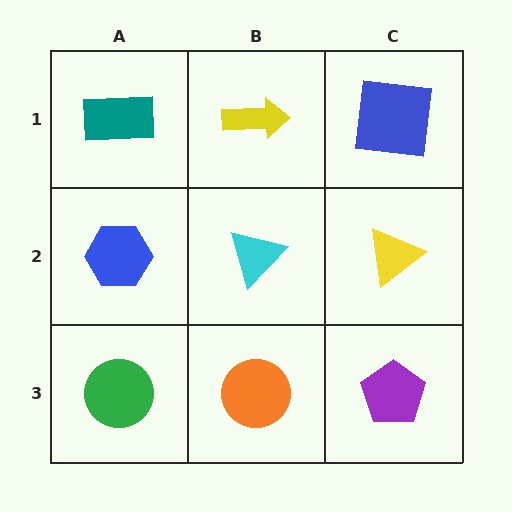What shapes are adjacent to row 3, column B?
A cyan triangle (row 2, column B), a green circle (row 3, column A), a purple pentagon (row 3, column C).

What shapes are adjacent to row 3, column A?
A blue hexagon (row 2, column A), an orange circle (row 3, column B).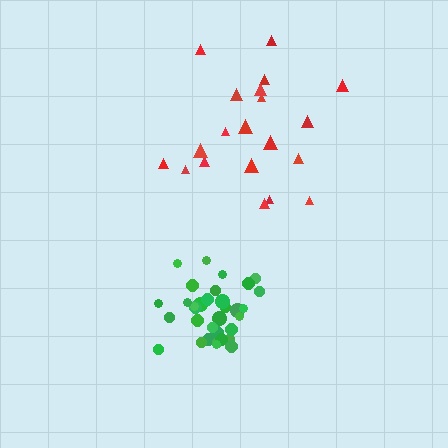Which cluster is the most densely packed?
Green.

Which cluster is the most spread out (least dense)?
Red.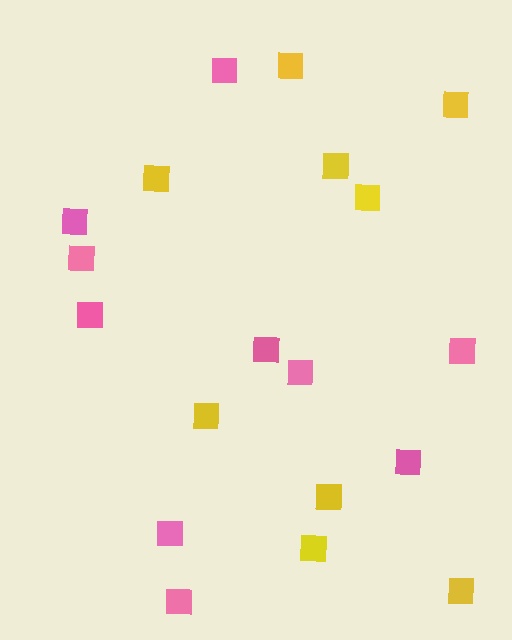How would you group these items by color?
There are 2 groups: one group of yellow squares (9) and one group of pink squares (10).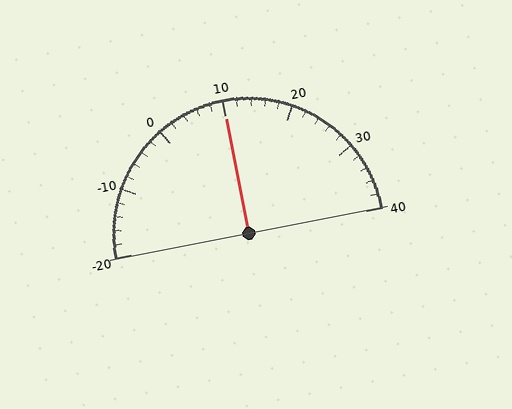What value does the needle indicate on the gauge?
The needle indicates approximately 10.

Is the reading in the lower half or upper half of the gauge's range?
The reading is in the upper half of the range (-20 to 40).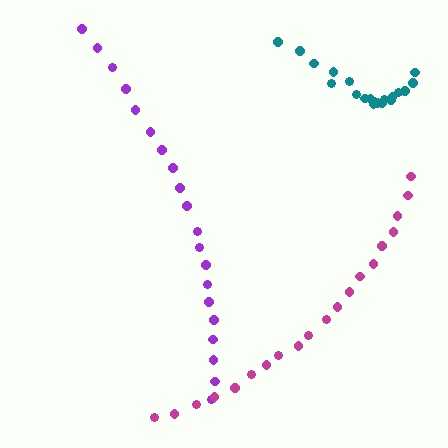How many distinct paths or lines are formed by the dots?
There are 3 distinct paths.